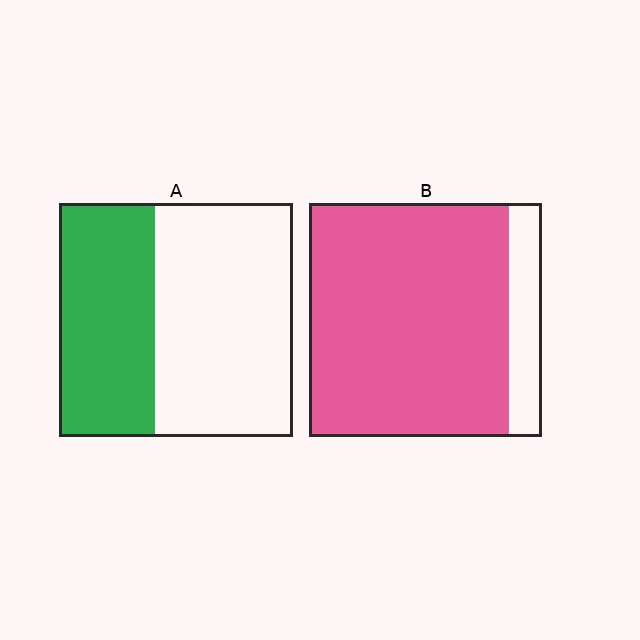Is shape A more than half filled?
No.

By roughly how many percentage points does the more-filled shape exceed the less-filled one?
By roughly 45 percentage points (B over A).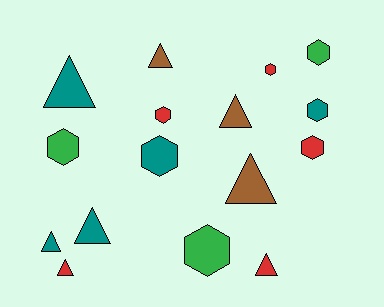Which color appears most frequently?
Red, with 5 objects.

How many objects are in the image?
There are 16 objects.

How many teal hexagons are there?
There are 2 teal hexagons.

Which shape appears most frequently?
Triangle, with 8 objects.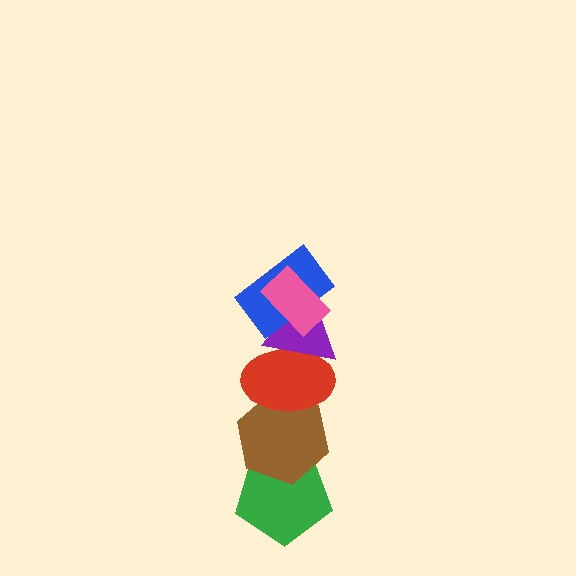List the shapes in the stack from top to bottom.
From top to bottom: the pink rectangle, the blue rectangle, the purple triangle, the red ellipse, the brown hexagon, the green pentagon.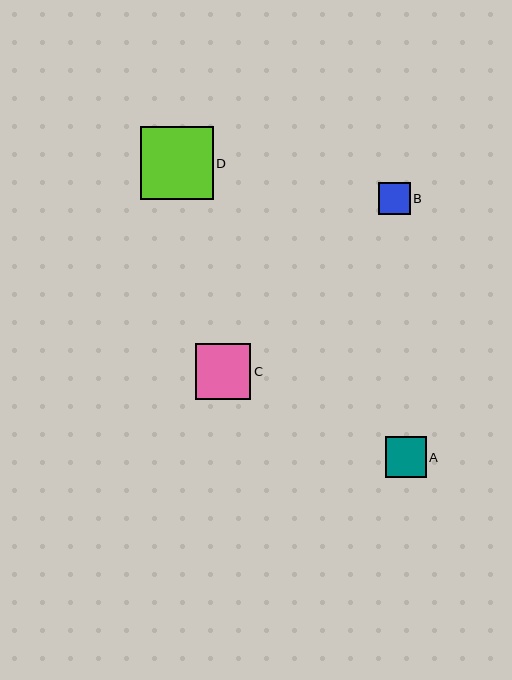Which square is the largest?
Square D is the largest with a size of approximately 73 pixels.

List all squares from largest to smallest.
From largest to smallest: D, C, A, B.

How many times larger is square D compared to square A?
Square D is approximately 1.8 times the size of square A.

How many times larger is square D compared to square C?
Square D is approximately 1.3 times the size of square C.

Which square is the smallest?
Square B is the smallest with a size of approximately 31 pixels.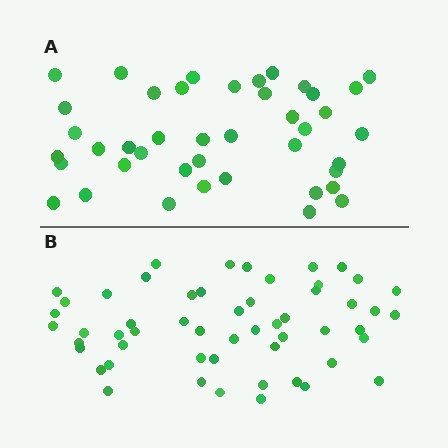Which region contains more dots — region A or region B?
Region B (the bottom region) has more dots.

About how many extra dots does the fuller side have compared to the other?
Region B has roughly 12 or so more dots than region A.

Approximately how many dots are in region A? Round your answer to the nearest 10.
About 40 dots. (The exact count is 42, which rounds to 40.)